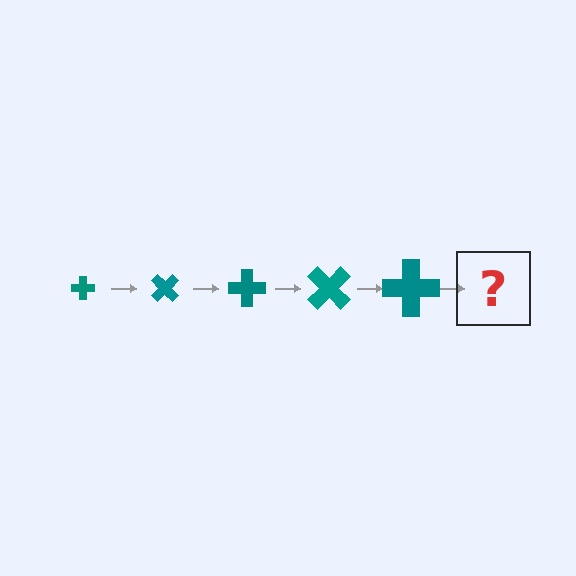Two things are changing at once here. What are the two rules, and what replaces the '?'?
The two rules are that the cross grows larger each step and it rotates 45 degrees each step. The '?' should be a cross, larger than the previous one and rotated 225 degrees from the start.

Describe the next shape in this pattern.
It should be a cross, larger than the previous one and rotated 225 degrees from the start.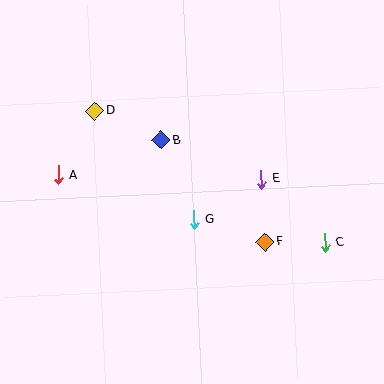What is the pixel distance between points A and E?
The distance between A and E is 203 pixels.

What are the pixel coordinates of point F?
Point F is at (265, 242).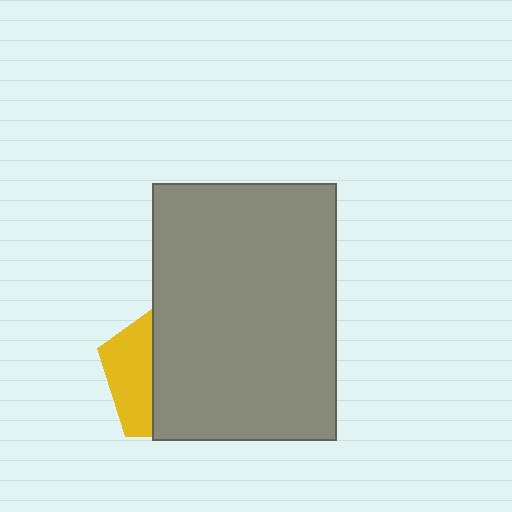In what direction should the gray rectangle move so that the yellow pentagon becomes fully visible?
The gray rectangle should move right. That is the shortest direction to clear the overlap and leave the yellow pentagon fully visible.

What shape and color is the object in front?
The object in front is a gray rectangle.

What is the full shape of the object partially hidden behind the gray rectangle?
The partially hidden object is a yellow pentagon.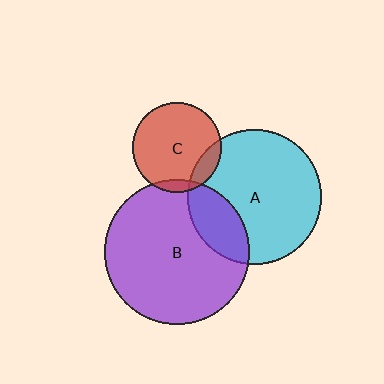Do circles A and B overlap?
Yes.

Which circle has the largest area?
Circle B (purple).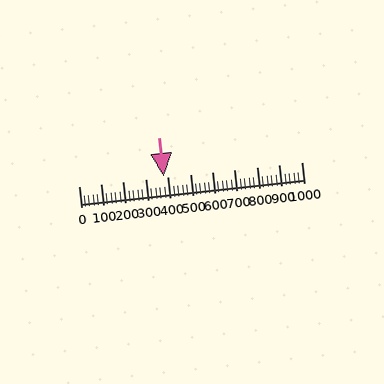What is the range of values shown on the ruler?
The ruler shows values from 0 to 1000.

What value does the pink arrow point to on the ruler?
The pink arrow points to approximately 380.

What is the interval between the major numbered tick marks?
The major tick marks are spaced 100 units apart.